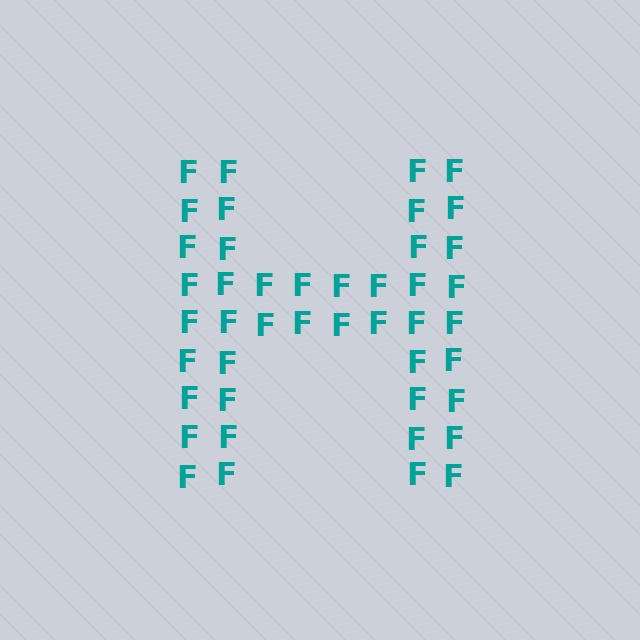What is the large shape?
The large shape is the letter H.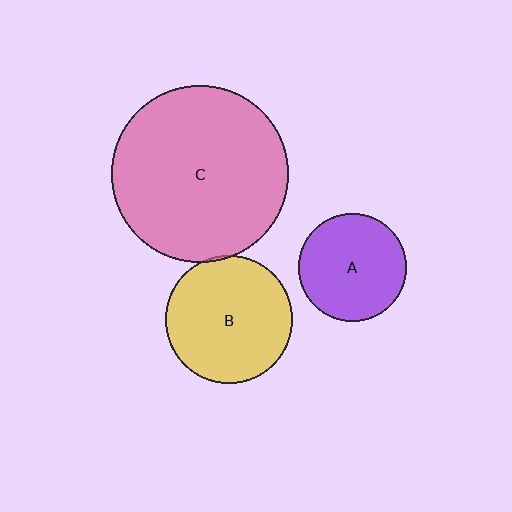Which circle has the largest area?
Circle C (pink).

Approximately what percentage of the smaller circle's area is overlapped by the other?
Approximately 5%.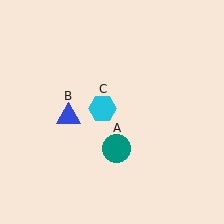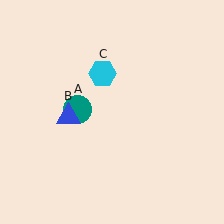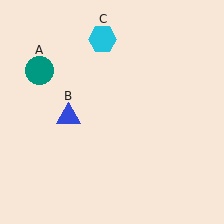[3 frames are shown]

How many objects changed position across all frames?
2 objects changed position: teal circle (object A), cyan hexagon (object C).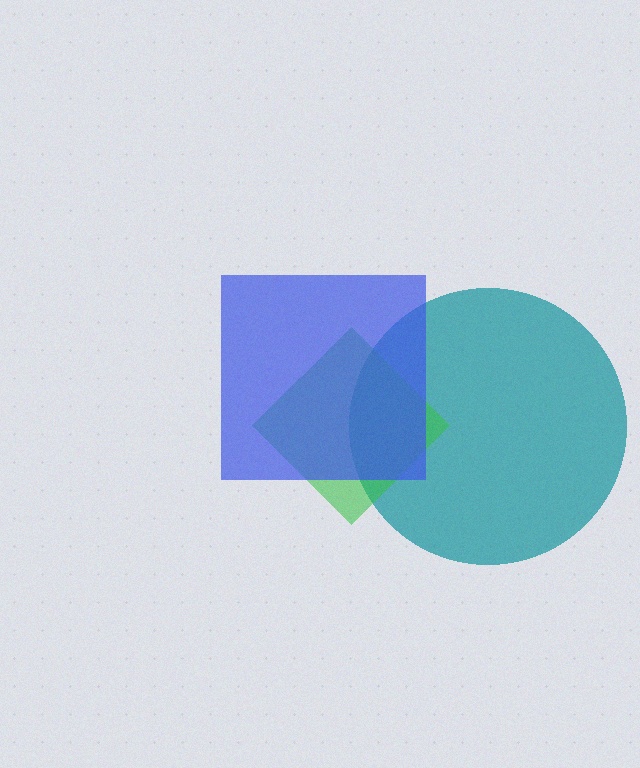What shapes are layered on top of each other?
The layered shapes are: a teal circle, a green diamond, a blue square.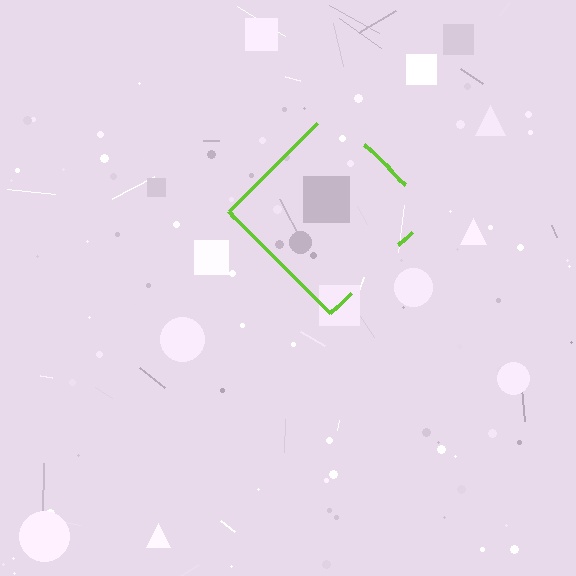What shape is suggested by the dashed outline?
The dashed outline suggests a diamond.